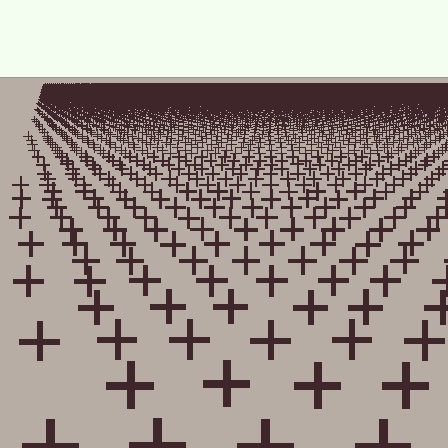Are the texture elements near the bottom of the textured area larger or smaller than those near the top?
Larger. Near the bottom, elements are closer to the viewer and appear at a bigger on-screen size.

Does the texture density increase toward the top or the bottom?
Density increases toward the top.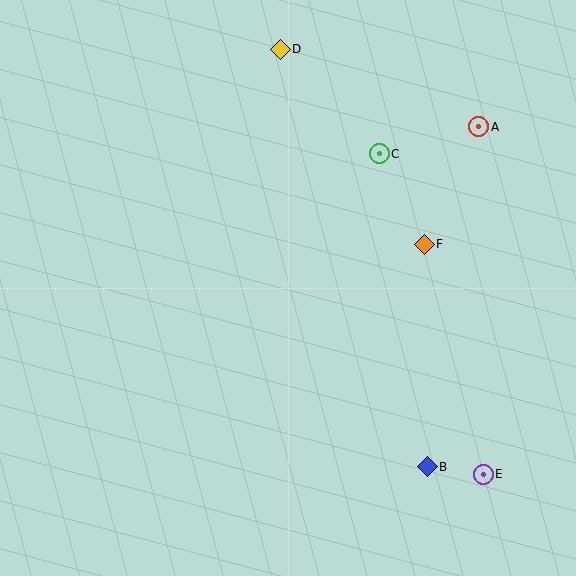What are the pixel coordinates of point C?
Point C is at (379, 154).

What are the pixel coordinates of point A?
Point A is at (479, 127).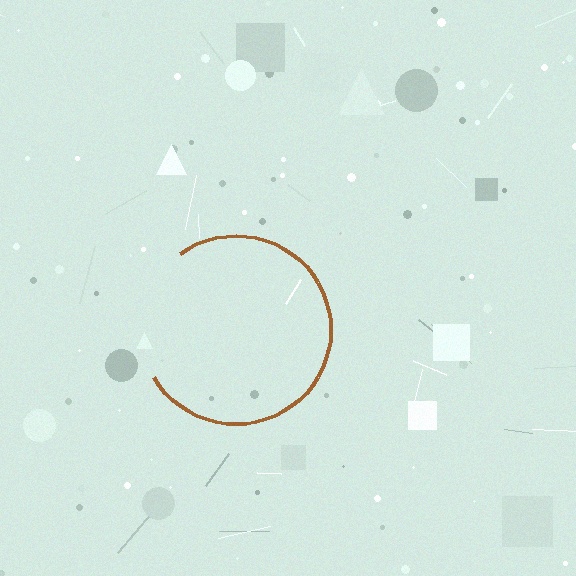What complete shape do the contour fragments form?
The contour fragments form a circle.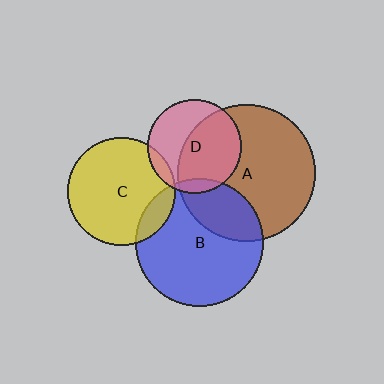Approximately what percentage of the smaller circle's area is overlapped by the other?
Approximately 55%.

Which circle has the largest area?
Circle A (brown).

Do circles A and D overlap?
Yes.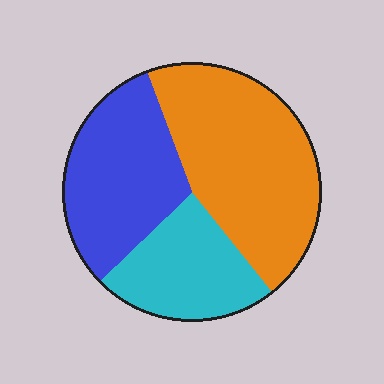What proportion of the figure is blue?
Blue covers 32% of the figure.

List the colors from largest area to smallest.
From largest to smallest: orange, blue, cyan.